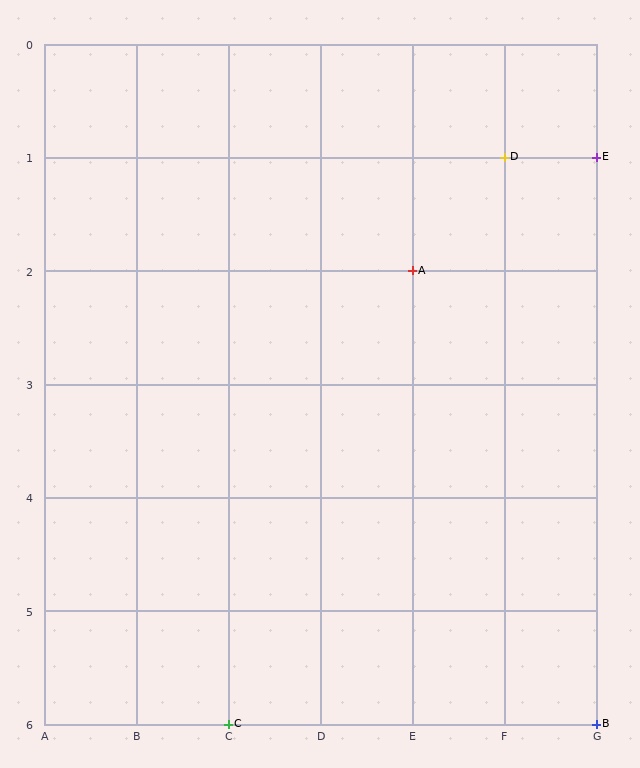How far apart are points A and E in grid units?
Points A and E are 2 columns and 1 row apart (about 2.2 grid units diagonally).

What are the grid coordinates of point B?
Point B is at grid coordinates (G, 6).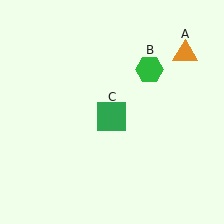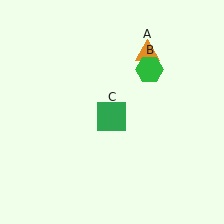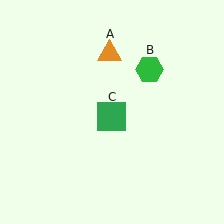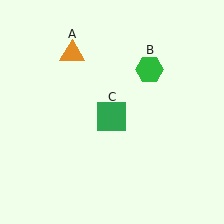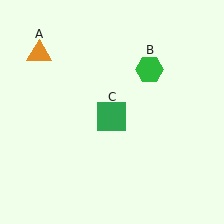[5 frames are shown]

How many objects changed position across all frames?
1 object changed position: orange triangle (object A).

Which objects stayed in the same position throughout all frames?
Green hexagon (object B) and green square (object C) remained stationary.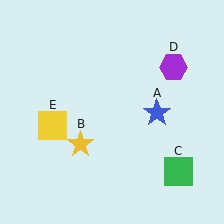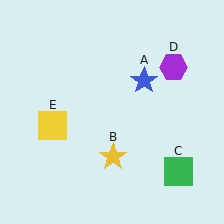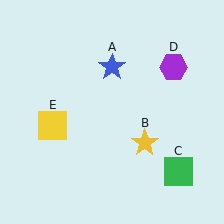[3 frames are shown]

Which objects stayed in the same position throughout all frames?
Green square (object C) and purple hexagon (object D) and yellow square (object E) remained stationary.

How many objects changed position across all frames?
2 objects changed position: blue star (object A), yellow star (object B).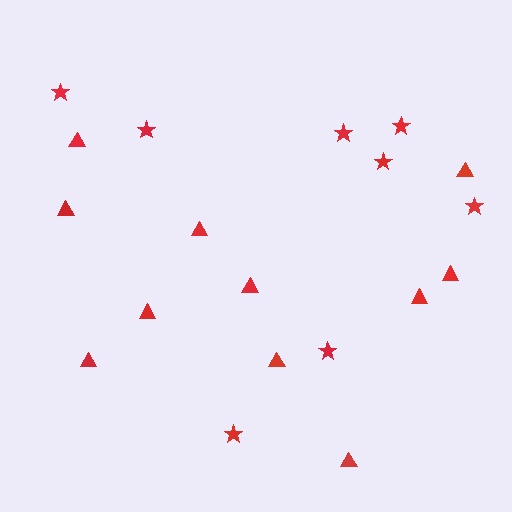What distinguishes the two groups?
There are 2 groups: one group of triangles (11) and one group of stars (8).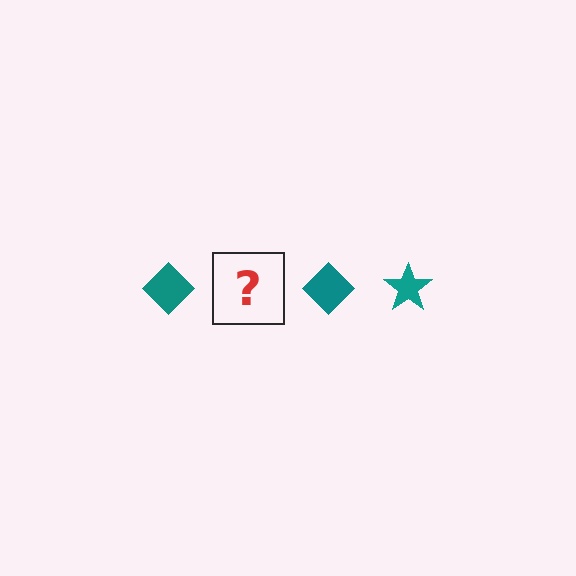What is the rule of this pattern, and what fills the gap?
The rule is that the pattern cycles through diamond, star shapes in teal. The gap should be filled with a teal star.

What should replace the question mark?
The question mark should be replaced with a teal star.